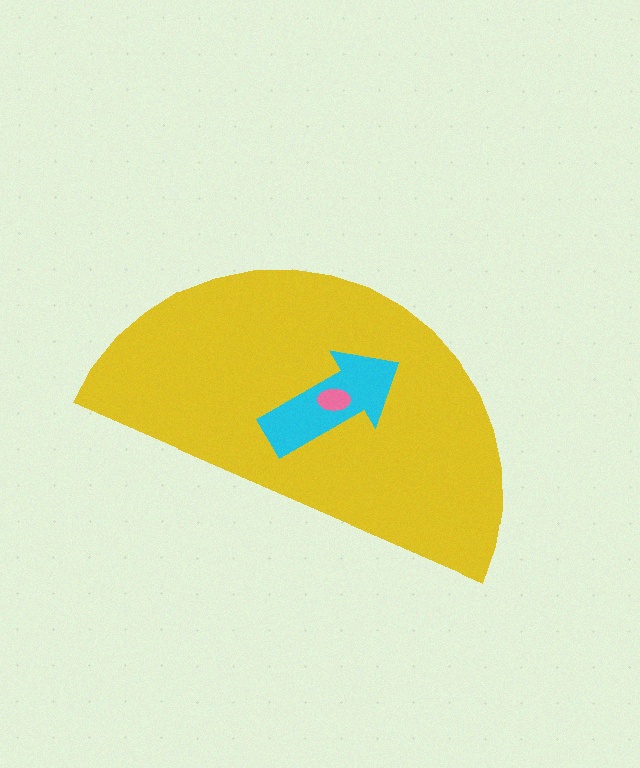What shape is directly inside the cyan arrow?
The pink ellipse.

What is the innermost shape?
The pink ellipse.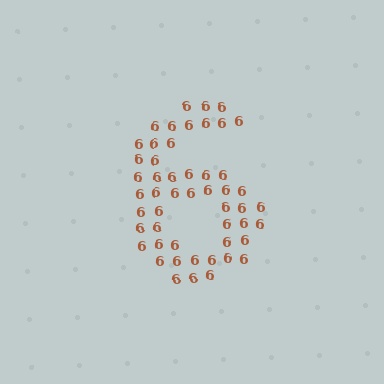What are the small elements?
The small elements are digit 6's.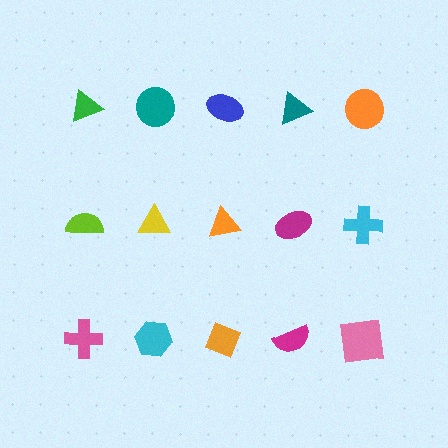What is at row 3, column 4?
A magenta semicircle.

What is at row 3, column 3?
An orange diamond.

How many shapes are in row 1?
5 shapes.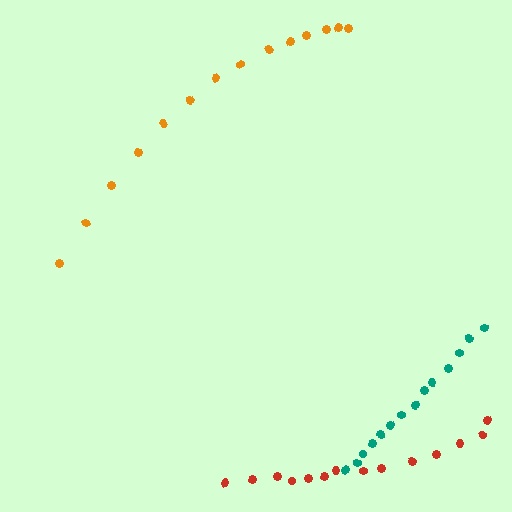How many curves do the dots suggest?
There are 3 distinct paths.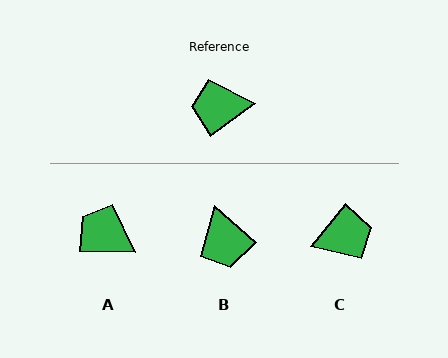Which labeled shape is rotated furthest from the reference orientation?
C, about 165 degrees away.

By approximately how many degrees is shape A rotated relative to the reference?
Approximately 37 degrees clockwise.